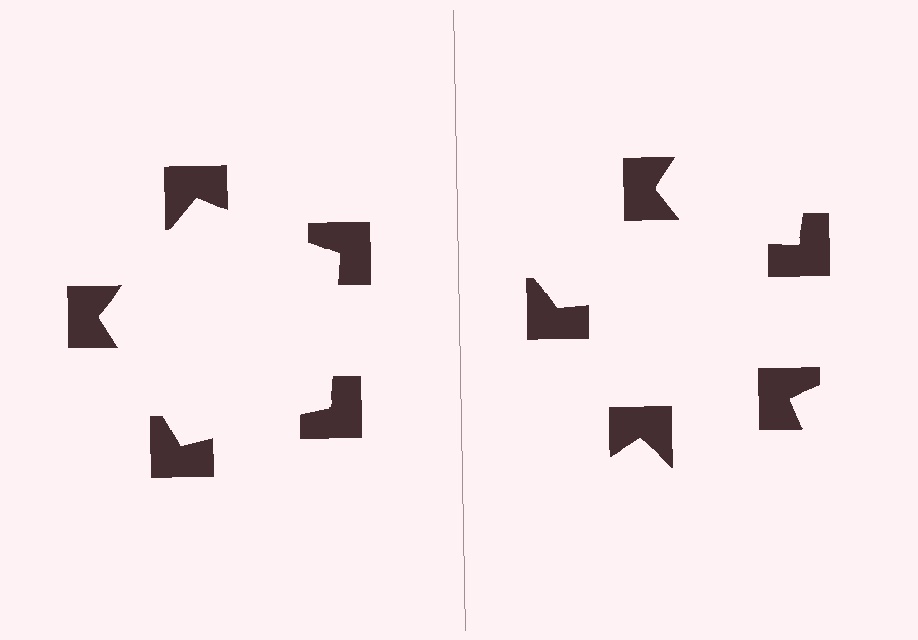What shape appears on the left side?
An illusory pentagon.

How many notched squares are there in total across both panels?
10 — 5 on each side.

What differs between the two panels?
The notched squares are positioned identically on both sides; only the wedge orientations differ. On the left they align to a pentagon; on the right they are misaligned.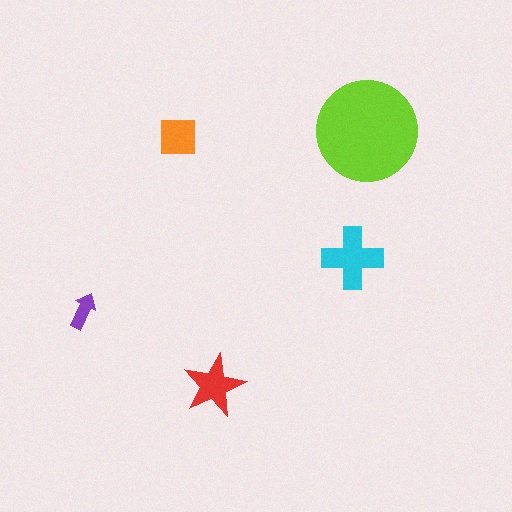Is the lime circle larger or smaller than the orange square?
Larger.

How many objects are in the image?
There are 5 objects in the image.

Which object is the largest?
The lime circle.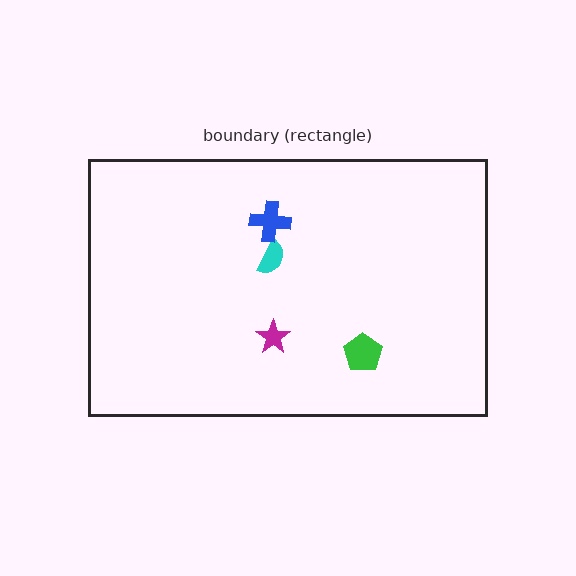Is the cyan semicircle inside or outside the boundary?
Inside.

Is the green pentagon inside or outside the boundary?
Inside.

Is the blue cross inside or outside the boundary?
Inside.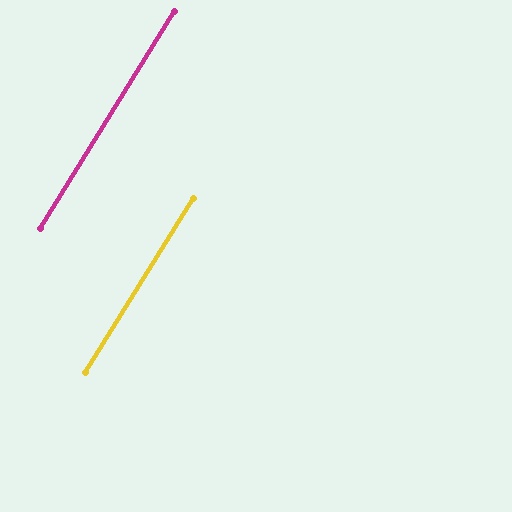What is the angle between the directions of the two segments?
Approximately 0 degrees.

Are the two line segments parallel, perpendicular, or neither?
Parallel — their directions differ by only 0.2°.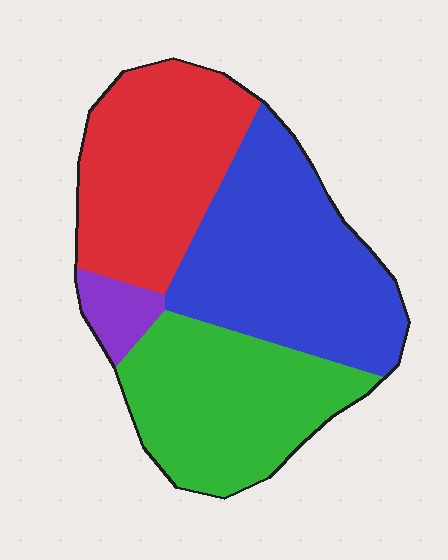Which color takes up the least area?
Purple, at roughly 5%.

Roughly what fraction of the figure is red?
Red takes up between a quarter and a half of the figure.